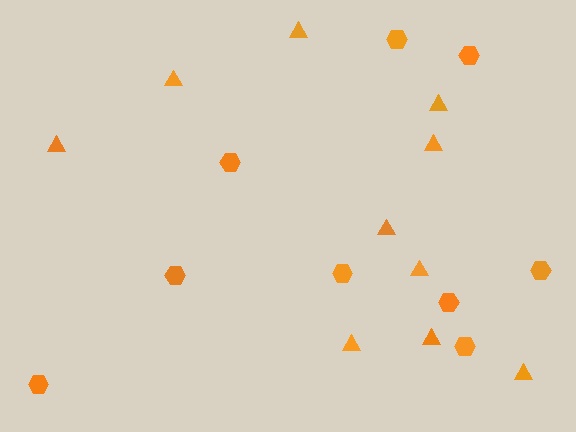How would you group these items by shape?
There are 2 groups: one group of hexagons (9) and one group of triangles (10).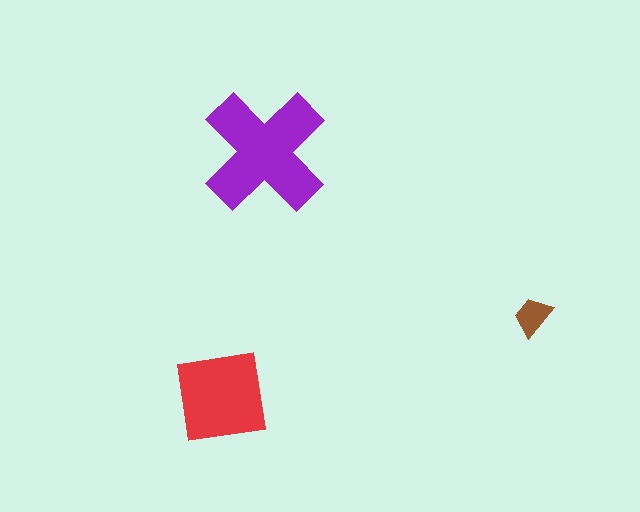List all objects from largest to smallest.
The purple cross, the red square, the brown trapezoid.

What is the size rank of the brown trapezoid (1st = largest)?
3rd.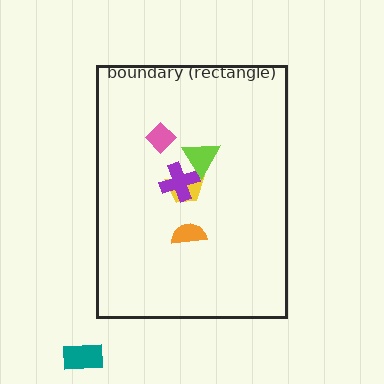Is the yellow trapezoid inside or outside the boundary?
Inside.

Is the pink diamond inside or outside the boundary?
Inside.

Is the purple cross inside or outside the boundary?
Inside.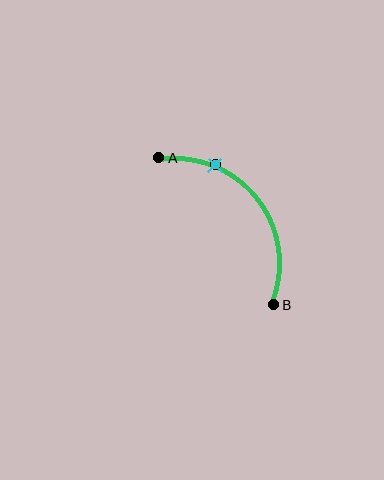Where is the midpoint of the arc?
The arc midpoint is the point on the curve farthest from the straight line joining A and B. It sits above and to the right of that line.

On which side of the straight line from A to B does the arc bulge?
The arc bulges above and to the right of the straight line connecting A and B.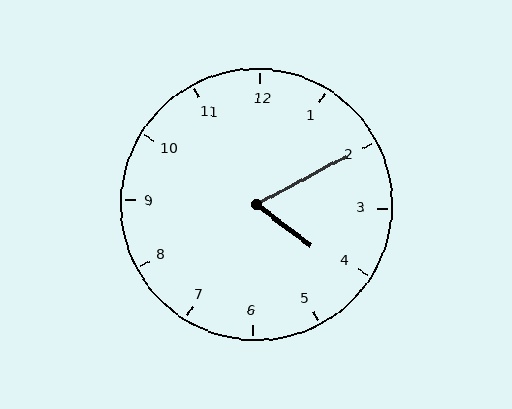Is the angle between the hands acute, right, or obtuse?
It is acute.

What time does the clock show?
4:10.